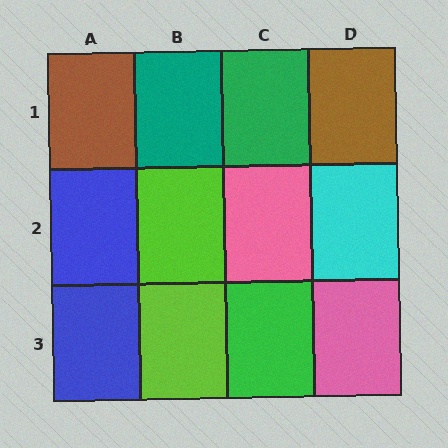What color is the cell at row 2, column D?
Cyan.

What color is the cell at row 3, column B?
Lime.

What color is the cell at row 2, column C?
Pink.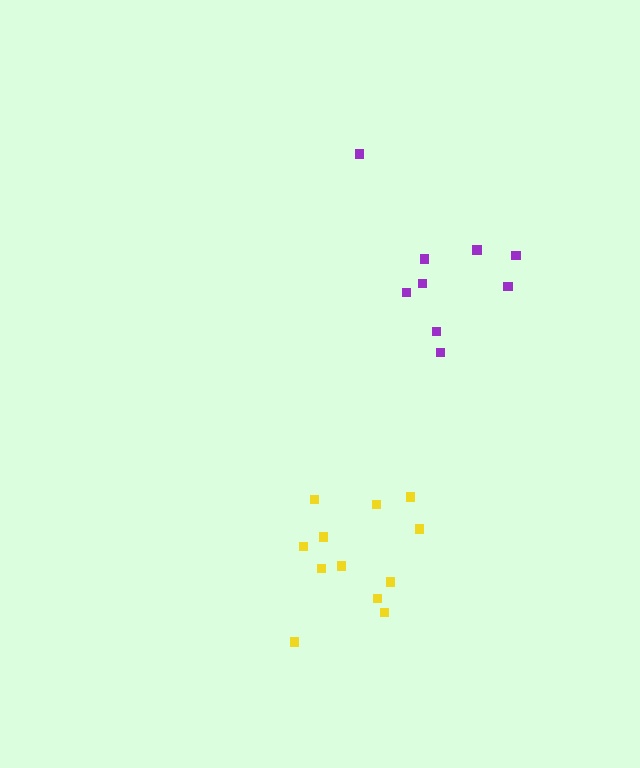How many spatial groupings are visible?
There are 2 spatial groupings.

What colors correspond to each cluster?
The clusters are colored: purple, yellow.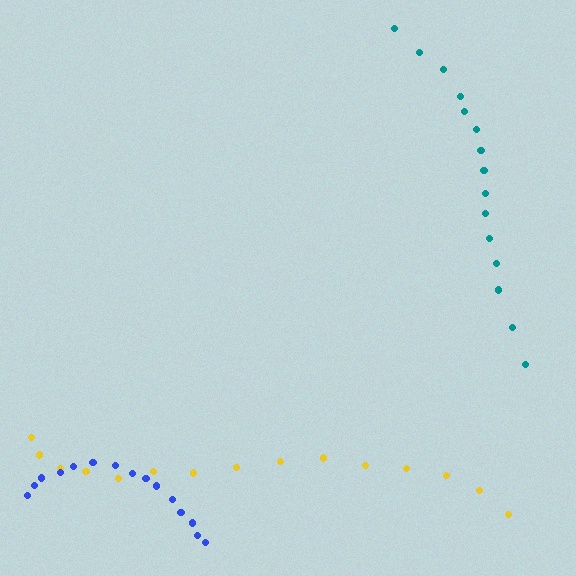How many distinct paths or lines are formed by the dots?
There are 3 distinct paths.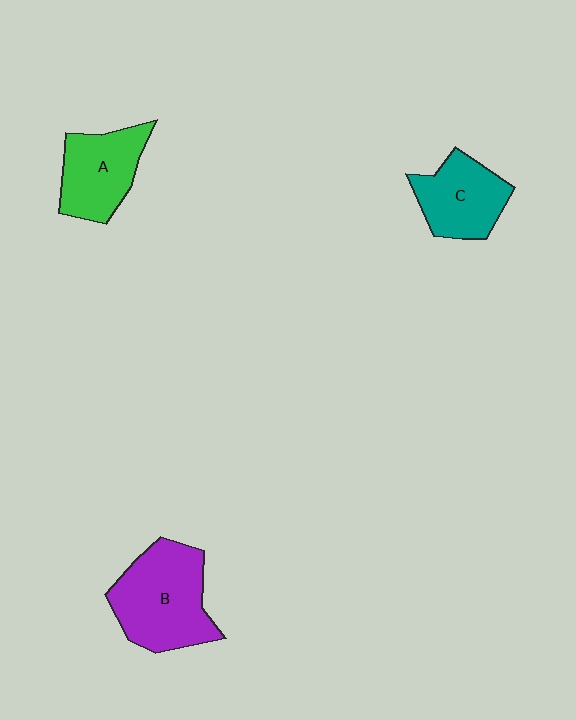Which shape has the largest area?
Shape B (purple).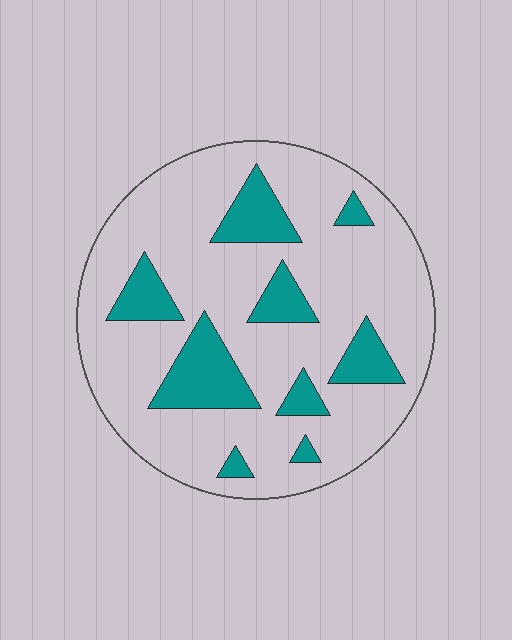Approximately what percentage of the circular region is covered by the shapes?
Approximately 20%.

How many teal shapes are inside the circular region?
9.